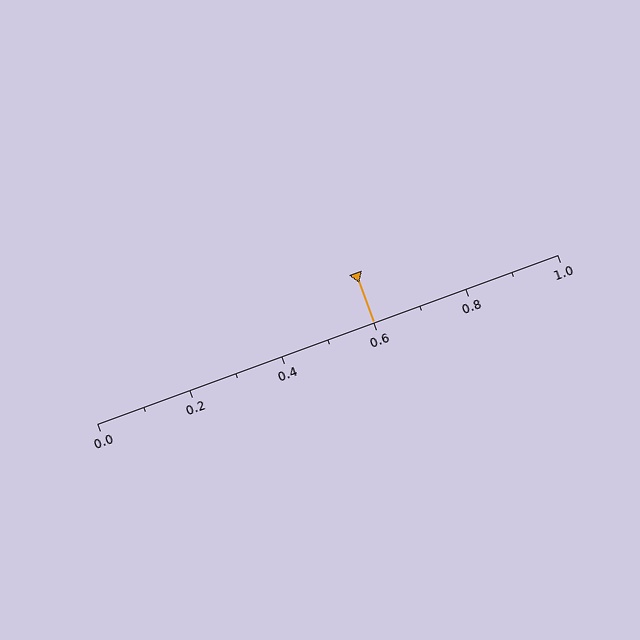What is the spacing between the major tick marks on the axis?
The major ticks are spaced 0.2 apart.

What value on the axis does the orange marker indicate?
The marker indicates approximately 0.6.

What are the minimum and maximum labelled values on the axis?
The axis runs from 0.0 to 1.0.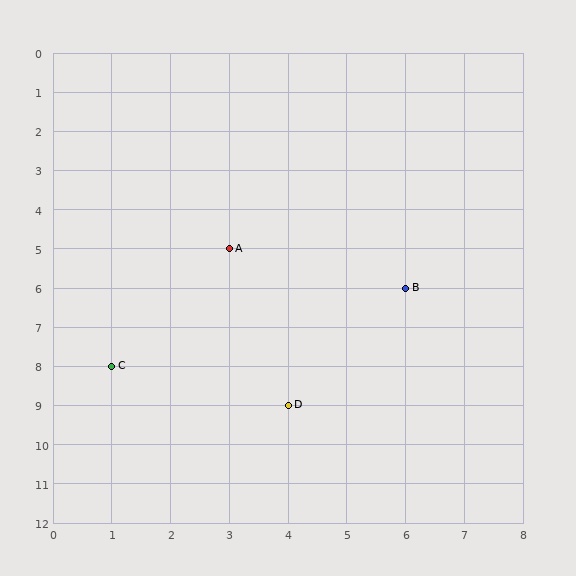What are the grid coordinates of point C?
Point C is at grid coordinates (1, 8).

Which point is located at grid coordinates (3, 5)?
Point A is at (3, 5).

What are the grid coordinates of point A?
Point A is at grid coordinates (3, 5).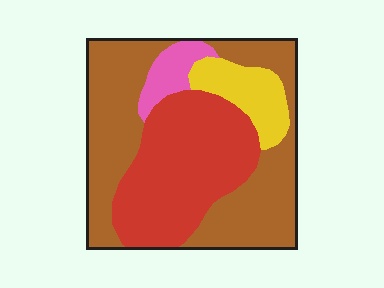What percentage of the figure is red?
Red covers roughly 35% of the figure.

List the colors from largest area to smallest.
From largest to smallest: brown, red, yellow, pink.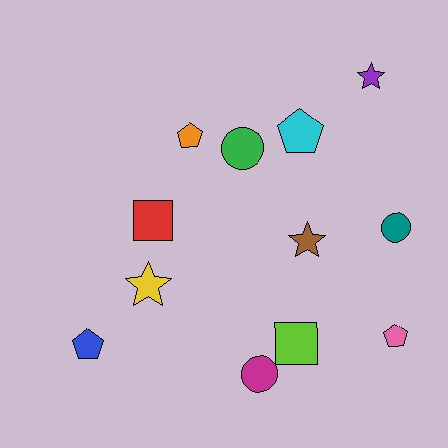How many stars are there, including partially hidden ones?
There are 3 stars.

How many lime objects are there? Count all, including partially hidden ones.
There is 1 lime object.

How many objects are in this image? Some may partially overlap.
There are 12 objects.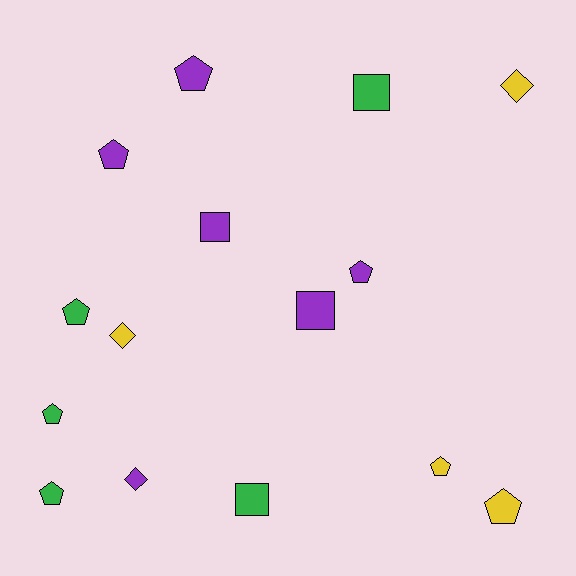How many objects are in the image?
There are 15 objects.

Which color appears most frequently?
Purple, with 6 objects.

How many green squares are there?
There are 2 green squares.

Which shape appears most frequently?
Pentagon, with 8 objects.